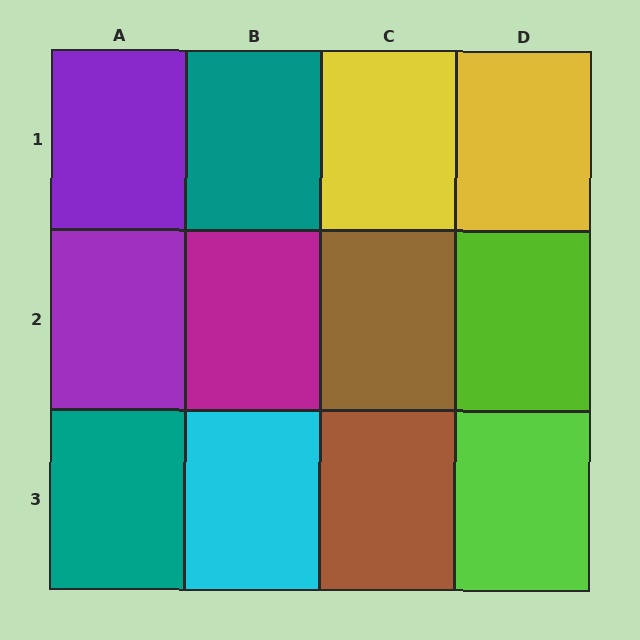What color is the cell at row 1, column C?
Yellow.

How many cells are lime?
2 cells are lime.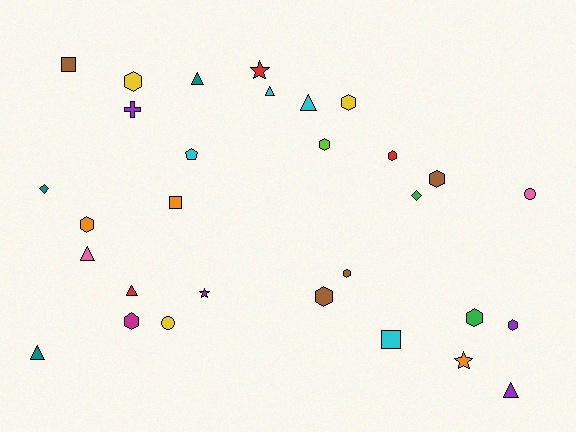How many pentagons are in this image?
There is 1 pentagon.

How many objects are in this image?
There are 30 objects.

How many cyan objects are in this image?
There are 4 cyan objects.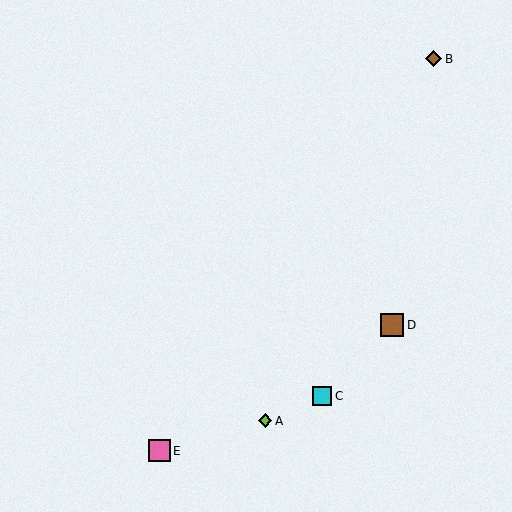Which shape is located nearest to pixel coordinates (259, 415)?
The lime diamond (labeled A) at (265, 421) is nearest to that location.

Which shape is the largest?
The brown square (labeled D) is the largest.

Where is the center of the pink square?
The center of the pink square is at (160, 451).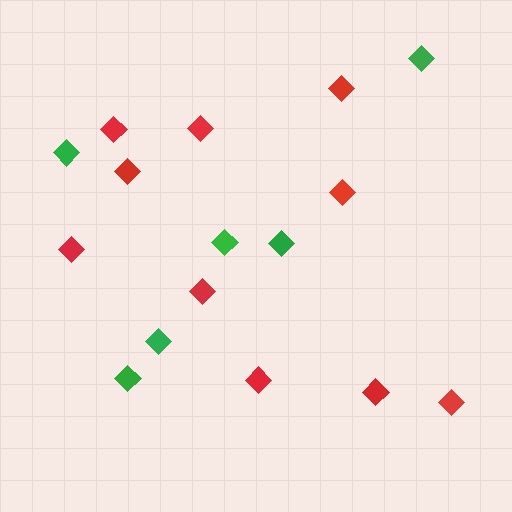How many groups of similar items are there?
There are 2 groups: one group of red diamonds (10) and one group of green diamonds (6).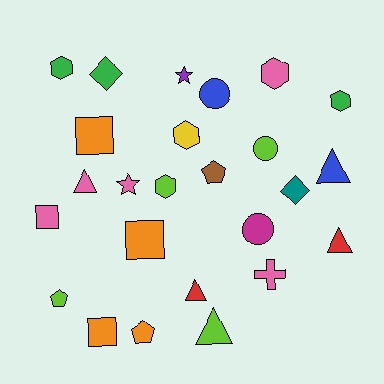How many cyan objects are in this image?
There are no cyan objects.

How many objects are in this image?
There are 25 objects.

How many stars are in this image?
There are 2 stars.